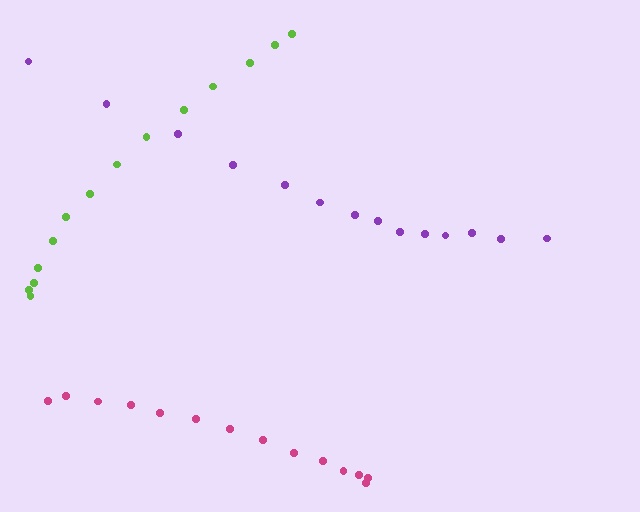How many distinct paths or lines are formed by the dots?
There are 3 distinct paths.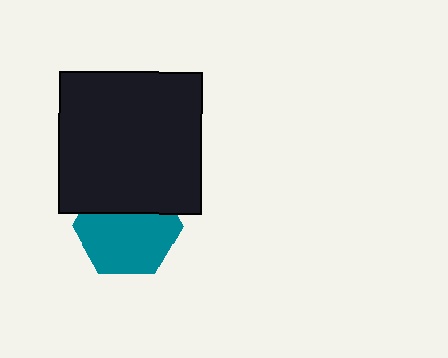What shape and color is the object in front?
The object in front is a black square.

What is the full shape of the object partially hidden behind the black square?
The partially hidden object is a teal hexagon.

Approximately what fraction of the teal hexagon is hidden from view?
Roughly 36% of the teal hexagon is hidden behind the black square.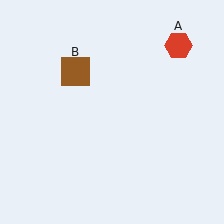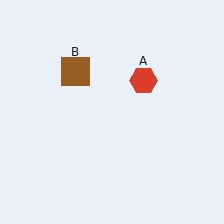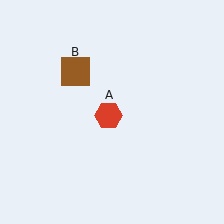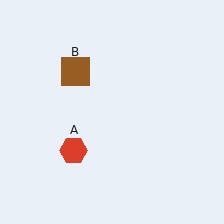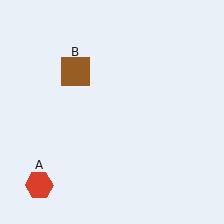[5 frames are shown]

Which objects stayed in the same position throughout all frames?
Brown square (object B) remained stationary.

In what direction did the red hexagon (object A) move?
The red hexagon (object A) moved down and to the left.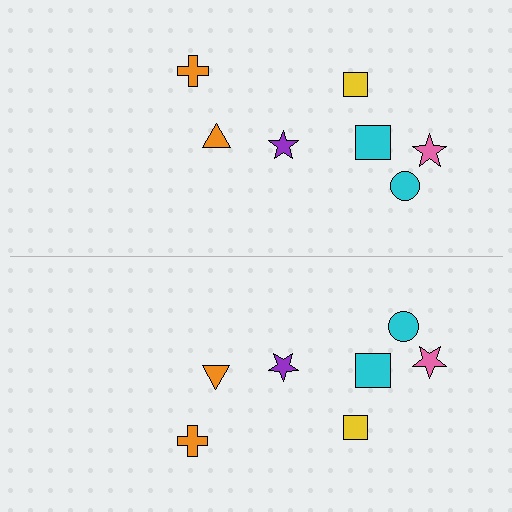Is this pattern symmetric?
Yes, this pattern has bilateral (reflection) symmetry.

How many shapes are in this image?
There are 14 shapes in this image.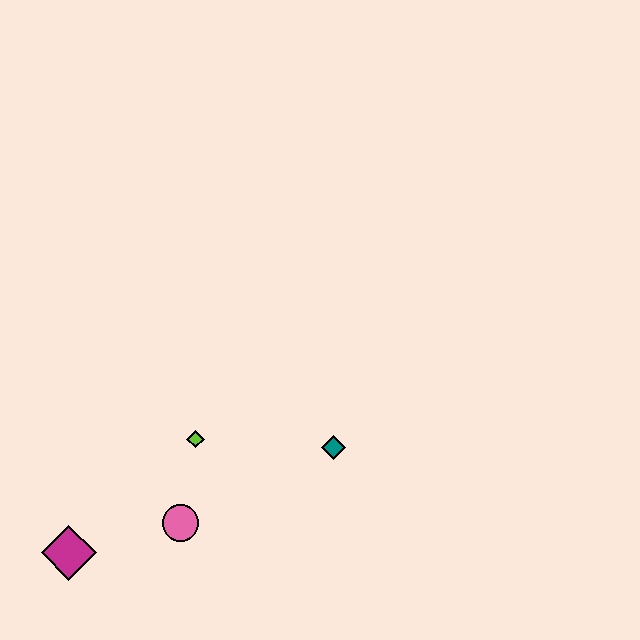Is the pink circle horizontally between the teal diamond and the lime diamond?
No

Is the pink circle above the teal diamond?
No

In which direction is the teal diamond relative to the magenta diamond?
The teal diamond is to the right of the magenta diamond.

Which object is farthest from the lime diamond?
The magenta diamond is farthest from the lime diamond.